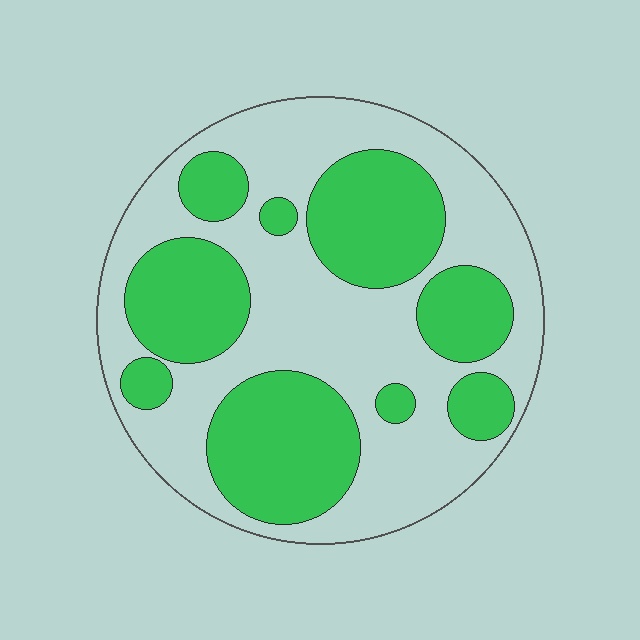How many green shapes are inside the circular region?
9.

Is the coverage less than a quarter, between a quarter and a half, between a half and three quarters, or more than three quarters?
Between a quarter and a half.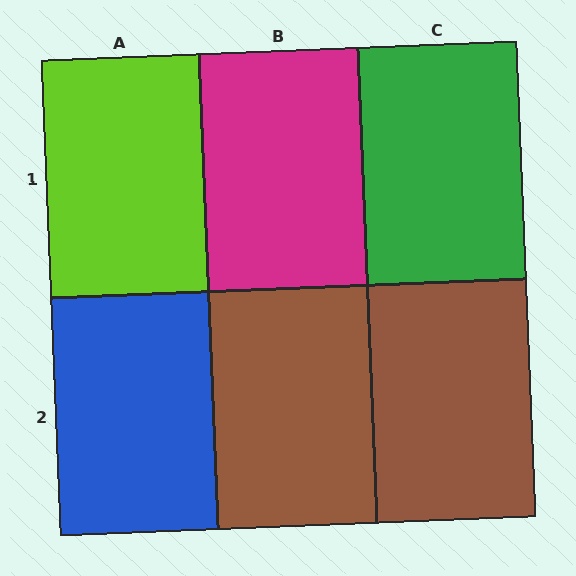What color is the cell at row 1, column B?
Magenta.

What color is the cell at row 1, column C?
Green.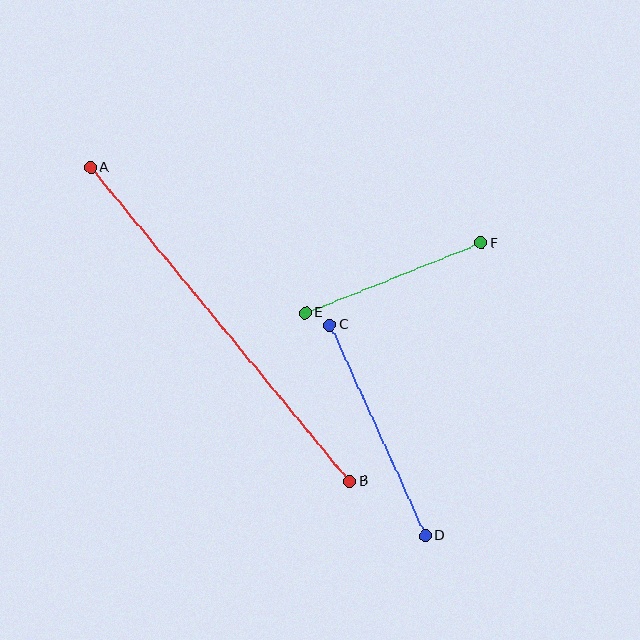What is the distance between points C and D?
The distance is approximately 231 pixels.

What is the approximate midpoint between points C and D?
The midpoint is at approximately (378, 430) pixels.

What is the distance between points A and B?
The distance is approximately 407 pixels.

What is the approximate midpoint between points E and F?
The midpoint is at approximately (393, 278) pixels.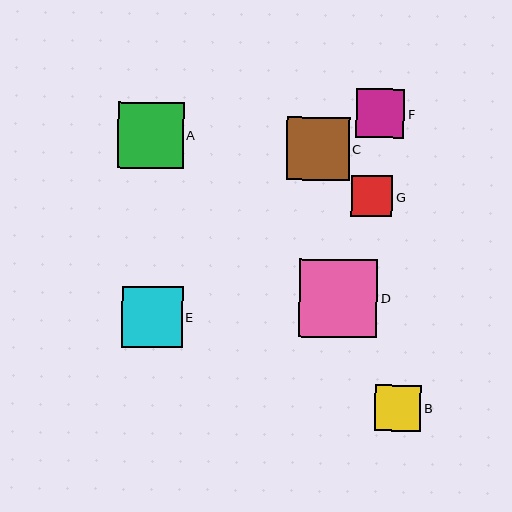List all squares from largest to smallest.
From largest to smallest: D, A, C, E, F, B, G.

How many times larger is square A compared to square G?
Square A is approximately 1.6 times the size of square G.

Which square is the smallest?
Square G is the smallest with a size of approximately 41 pixels.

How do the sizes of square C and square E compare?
Square C and square E are approximately the same size.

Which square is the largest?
Square D is the largest with a size of approximately 78 pixels.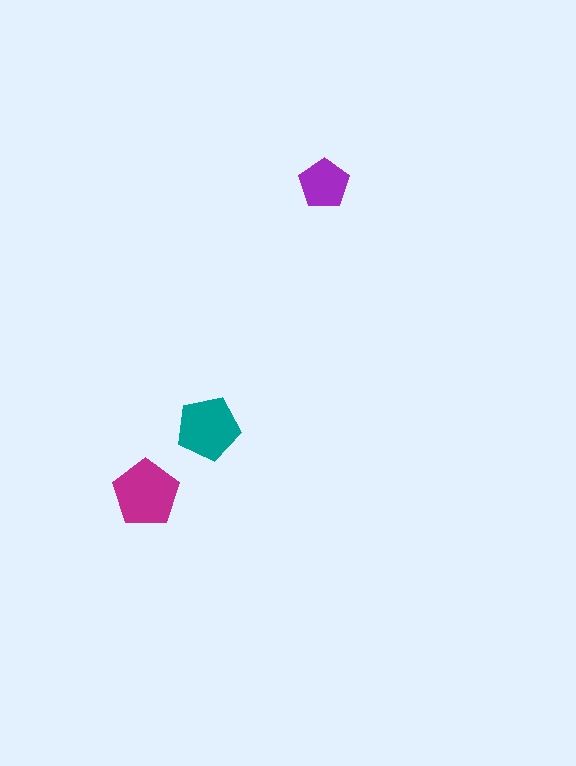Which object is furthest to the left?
The magenta pentagon is leftmost.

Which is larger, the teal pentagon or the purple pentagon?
The teal one.